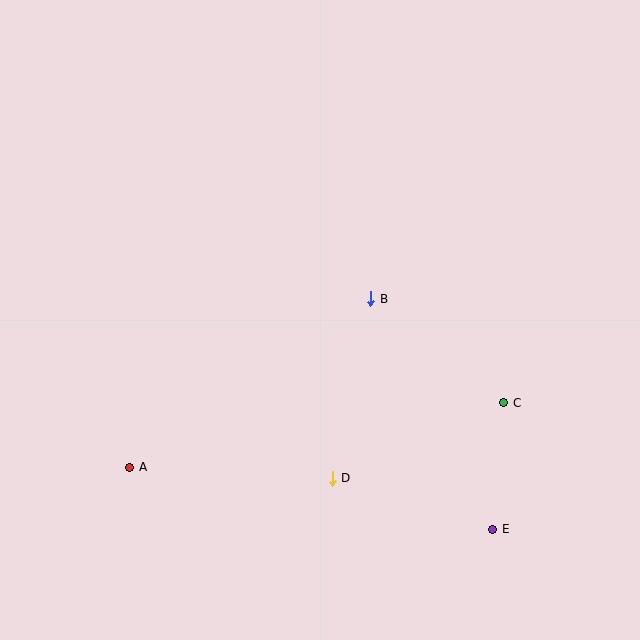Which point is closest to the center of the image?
Point B at (371, 299) is closest to the center.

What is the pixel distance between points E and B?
The distance between E and B is 261 pixels.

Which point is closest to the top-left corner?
Point B is closest to the top-left corner.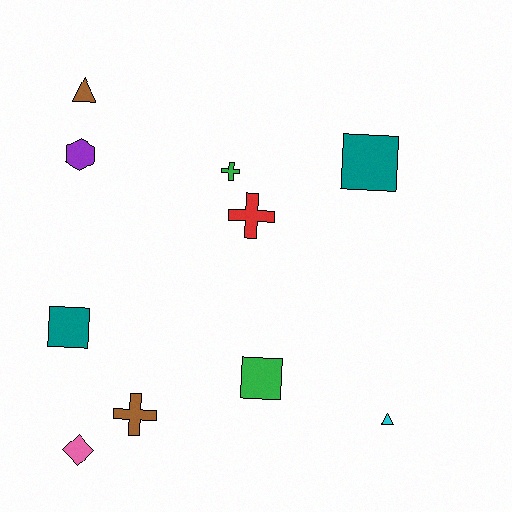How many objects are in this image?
There are 10 objects.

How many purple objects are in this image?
There is 1 purple object.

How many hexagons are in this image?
There is 1 hexagon.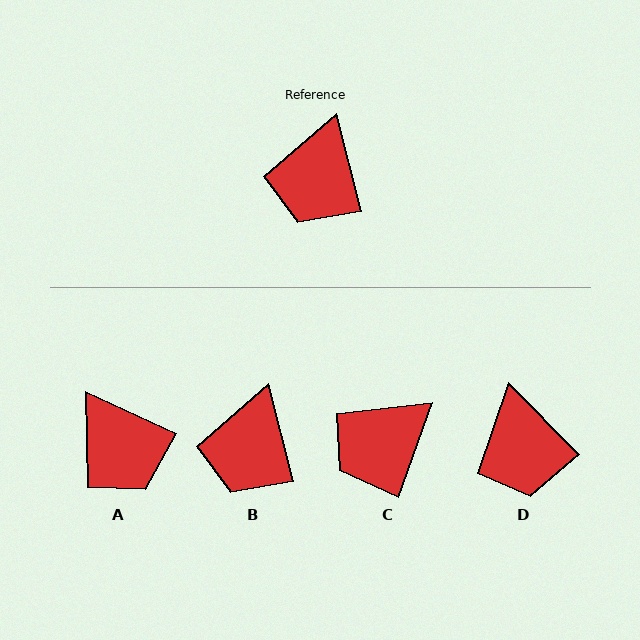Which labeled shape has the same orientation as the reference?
B.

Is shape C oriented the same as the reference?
No, it is off by about 34 degrees.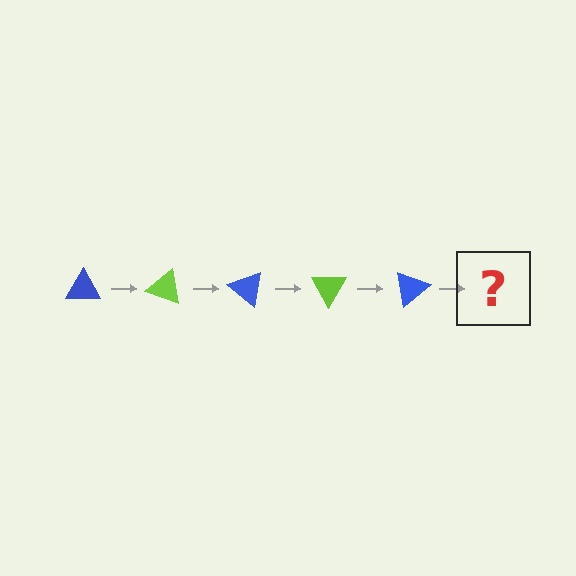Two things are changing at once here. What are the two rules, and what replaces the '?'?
The two rules are that it rotates 20 degrees each step and the color cycles through blue and lime. The '?' should be a lime triangle, rotated 100 degrees from the start.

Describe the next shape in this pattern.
It should be a lime triangle, rotated 100 degrees from the start.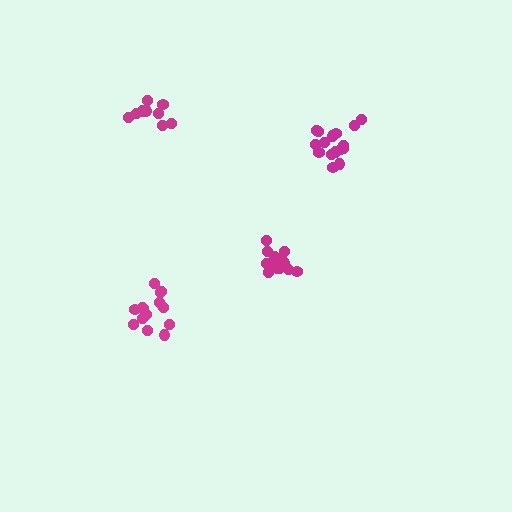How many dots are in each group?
Group 1: 16 dots, Group 2: 14 dots, Group 3: 14 dots, Group 4: 10 dots (54 total).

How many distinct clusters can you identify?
There are 4 distinct clusters.